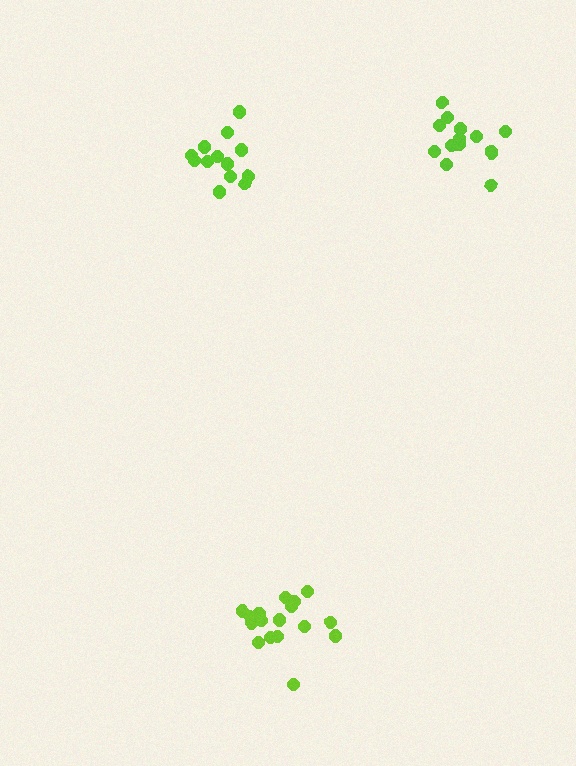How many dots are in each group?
Group 1: 17 dots, Group 2: 16 dots, Group 3: 13 dots (46 total).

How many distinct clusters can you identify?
There are 3 distinct clusters.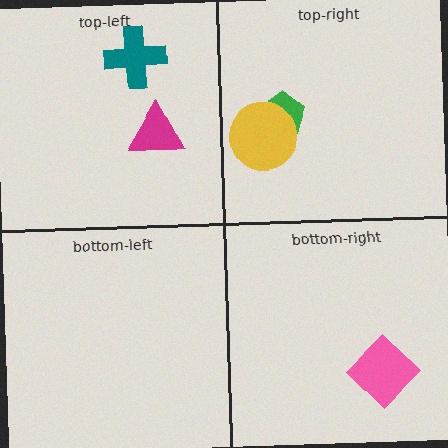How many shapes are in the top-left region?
2.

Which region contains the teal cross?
The top-left region.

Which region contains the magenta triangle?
The top-left region.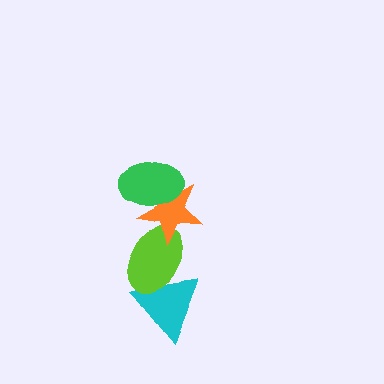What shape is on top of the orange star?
The green ellipse is on top of the orange star.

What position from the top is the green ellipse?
The green ellipse is 1st from the top.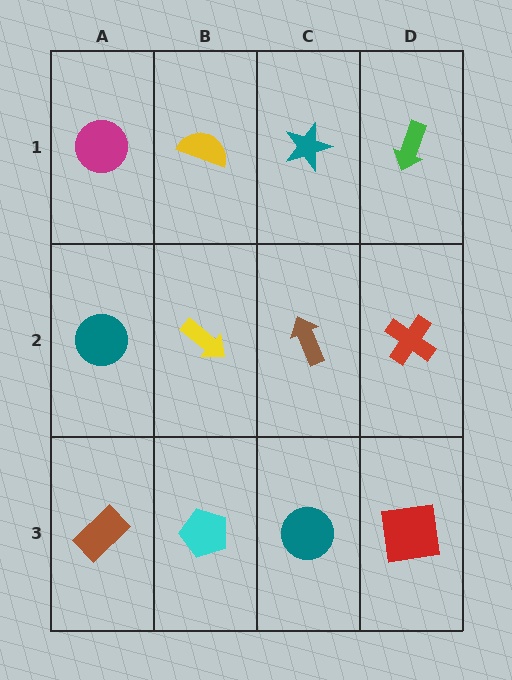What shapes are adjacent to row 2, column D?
A green arrow (row 1, column D), a red square (row 3, column D), a brown arrow (row 2, column C).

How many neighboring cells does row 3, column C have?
3.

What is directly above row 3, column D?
A red cross.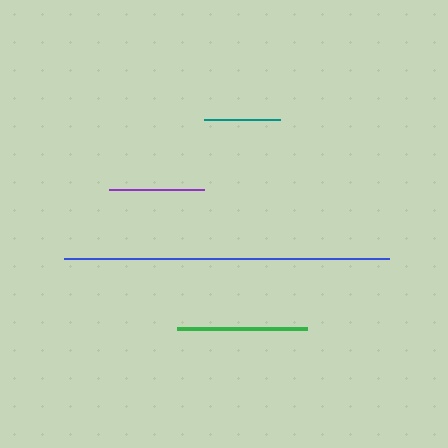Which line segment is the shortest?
The teal line is the shortest at approximately 76 pixels.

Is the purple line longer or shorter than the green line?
The green line is longer than the purple line.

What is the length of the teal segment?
The teal segment is approximately 76 pixels long.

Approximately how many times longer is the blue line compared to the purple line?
The blue line is approximately 3.4 times the length of the purple line.